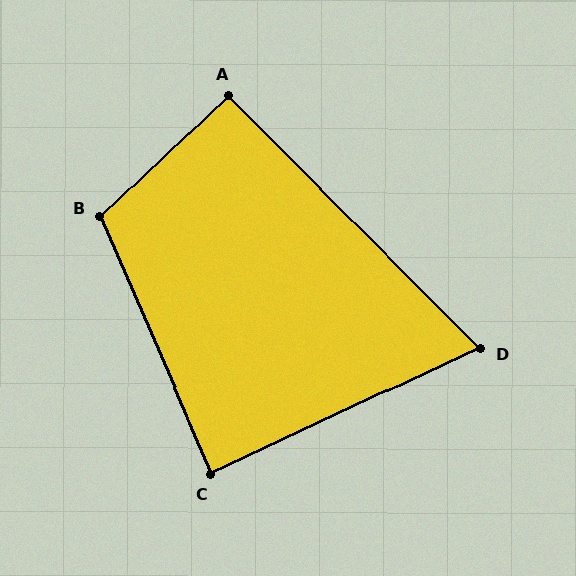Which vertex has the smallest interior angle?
D, at approximately 70 degrees.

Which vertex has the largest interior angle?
B, at approximately 110 degrees.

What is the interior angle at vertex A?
Approximately 92 degrees (approximately right).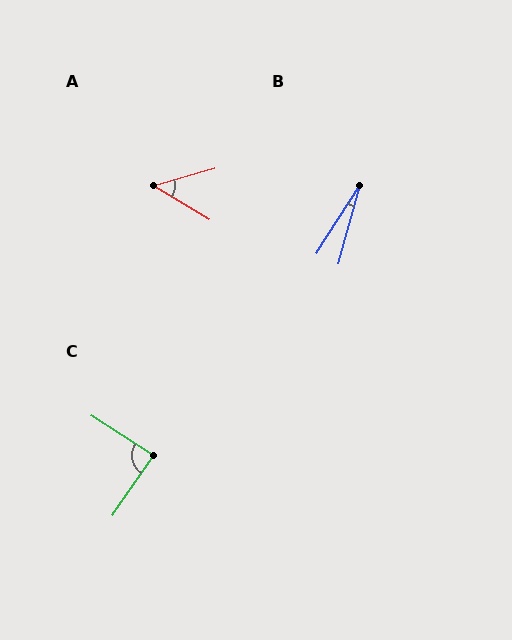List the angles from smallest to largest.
B (17°), A (47°), C (88°).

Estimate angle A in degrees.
Approximately 47 degrees.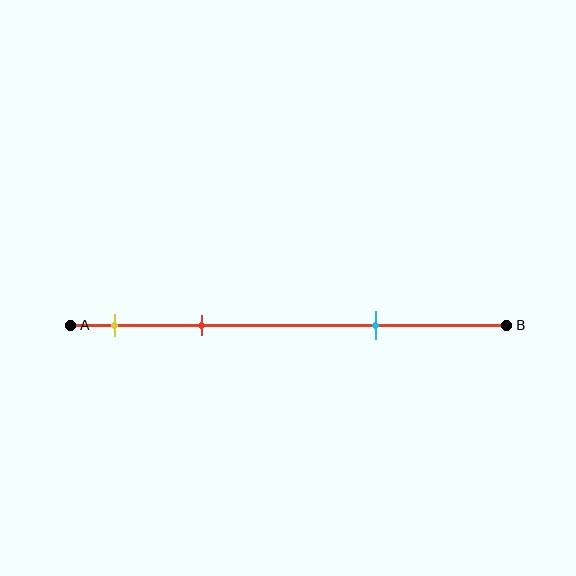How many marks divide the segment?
There are 3 marks dividing the segment.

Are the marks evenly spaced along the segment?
No, the marks are not evenly spaced.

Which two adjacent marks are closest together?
The yellow and red marks are the closest adjacent pair.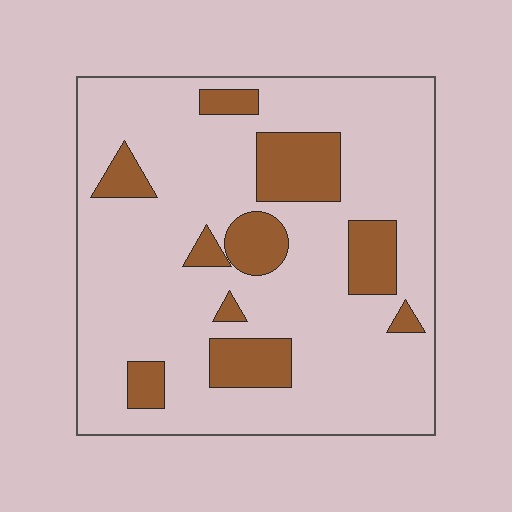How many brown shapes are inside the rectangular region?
10.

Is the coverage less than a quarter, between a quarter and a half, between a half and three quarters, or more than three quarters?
Less than a quarter.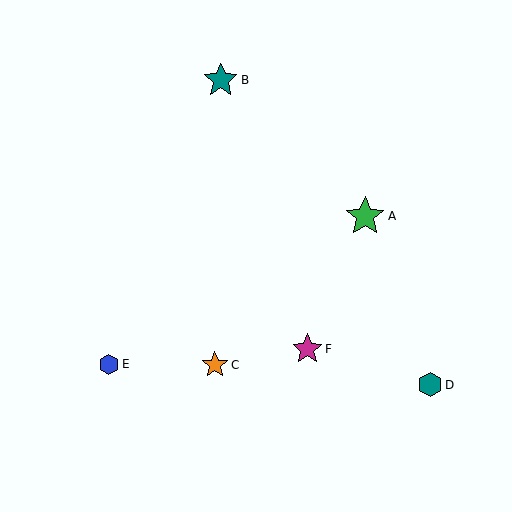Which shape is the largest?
The green star (labeled A) is the largest.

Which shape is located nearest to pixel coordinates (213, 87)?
The teal star (labeled B) at (221, 80) is nearest to that location.